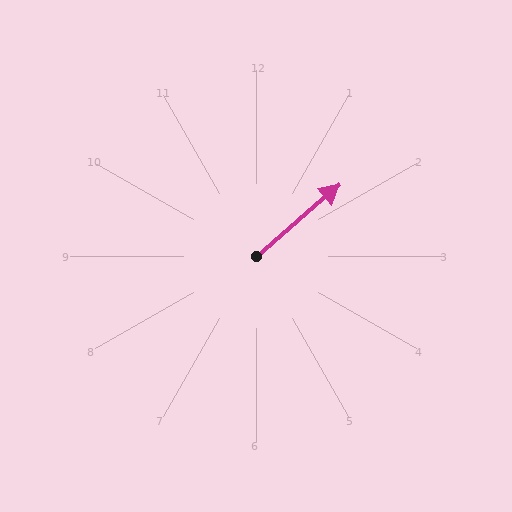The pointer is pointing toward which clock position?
Roughly 2 o'clock.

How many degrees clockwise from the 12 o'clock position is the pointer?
Approximately 49 degrees.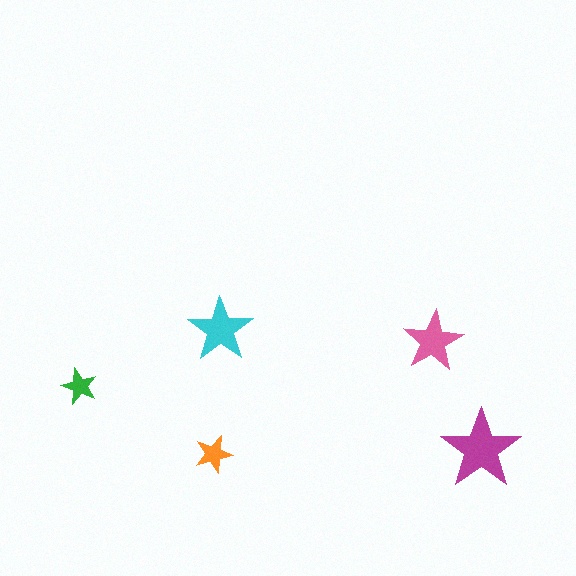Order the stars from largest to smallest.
the magenta one, the cyan one, the pink one, the orange one, the green one.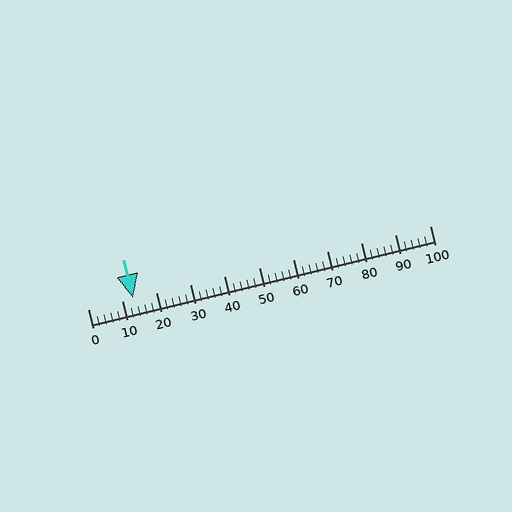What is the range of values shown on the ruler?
The ruler shows values from 0 to 100.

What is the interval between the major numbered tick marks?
The major tick marks are spaced 10 units apart.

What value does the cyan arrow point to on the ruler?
The cyan arrow points to approximately 13.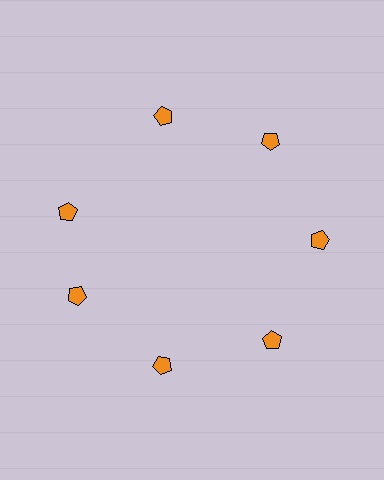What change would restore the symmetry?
The symmetry would be restored by rotating it back into even spacing with its neighbors so that all 7 pentagons sit at equal angles and equal distance from the center.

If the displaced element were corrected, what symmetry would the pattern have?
It would have 7-fold rotational symmetry — the pattern would map onto itself every 51 degrees.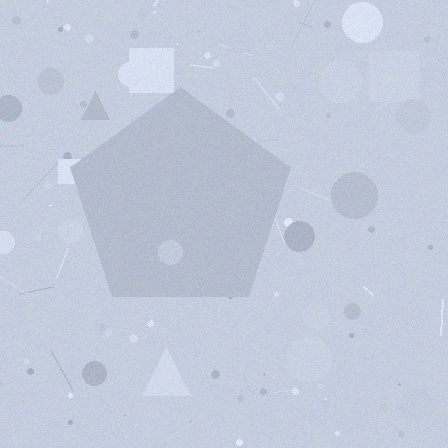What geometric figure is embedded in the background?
A pentagon is embedded in the background.